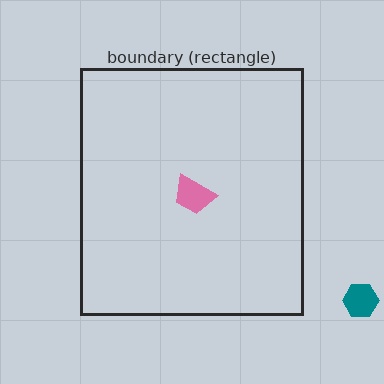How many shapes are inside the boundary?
1 inside, 1 outside.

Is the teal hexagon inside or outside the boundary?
Outside.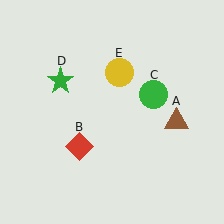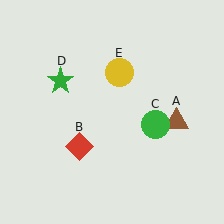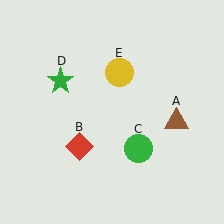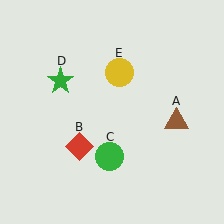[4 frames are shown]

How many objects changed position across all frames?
1 object changed position: green circle (object C).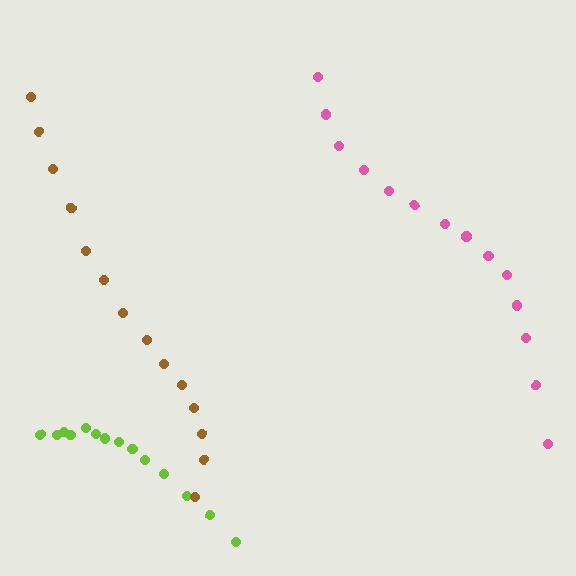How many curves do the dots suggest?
There are 3 distinct paths.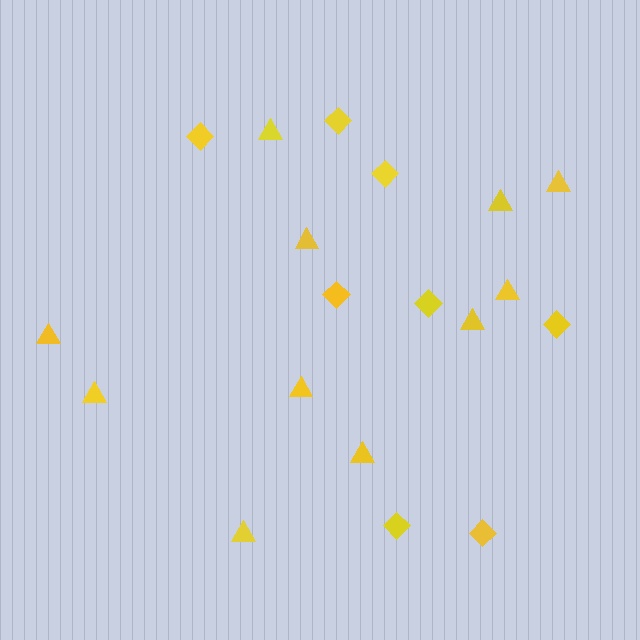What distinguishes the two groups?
There are 2 groups: one group of triangles (11) and one group of diamonds (8).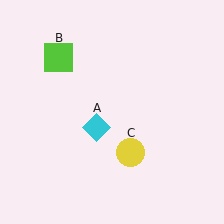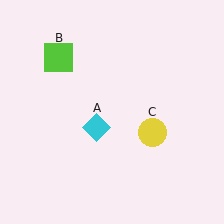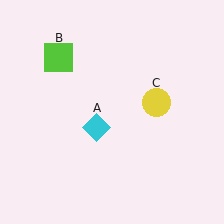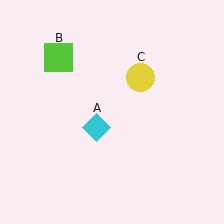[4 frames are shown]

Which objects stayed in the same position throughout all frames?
Cyan diamond (object A) and lime square (object B) remained stationary.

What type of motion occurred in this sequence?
The yellow circle (object C) rotated counterclockwise around the center of the scene.